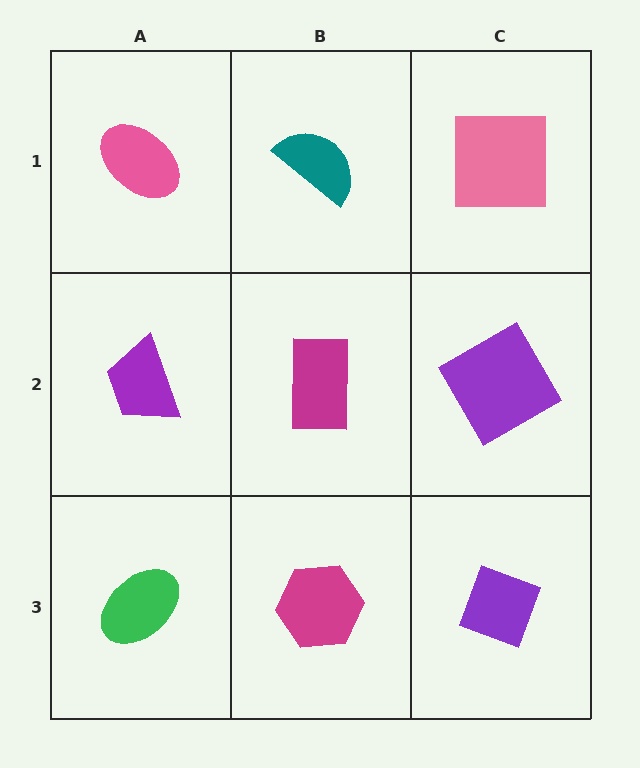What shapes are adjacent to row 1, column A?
A purple trapezoid (row 2, column A), a teal semicircle (row 1, column B).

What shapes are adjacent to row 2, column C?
A pink square (row 1, column C), a purple diamond (row 3, column C), a magenta rectangle (row 2, column B).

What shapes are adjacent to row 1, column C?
A purple square (row 2, column C), a teal semicircle (row 1, column B).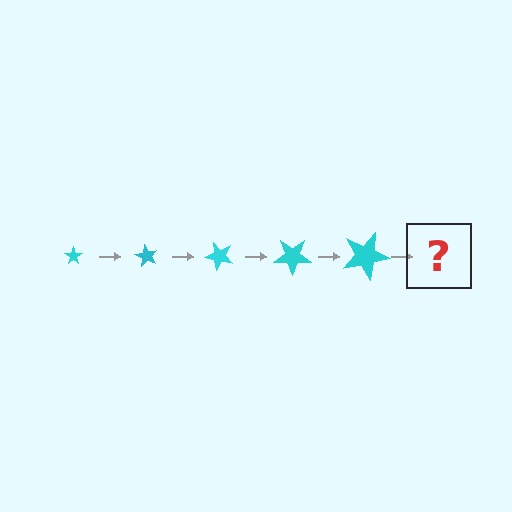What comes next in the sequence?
The next element should be a star, larger than the previous one and rotated 300 degrees from the start.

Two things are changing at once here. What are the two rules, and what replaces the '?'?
The two rules are that the star grows larger each step and it rotates 60 degrees each step. The '?' should be a star, larger than the previous one and rotated 300 degrees from the start.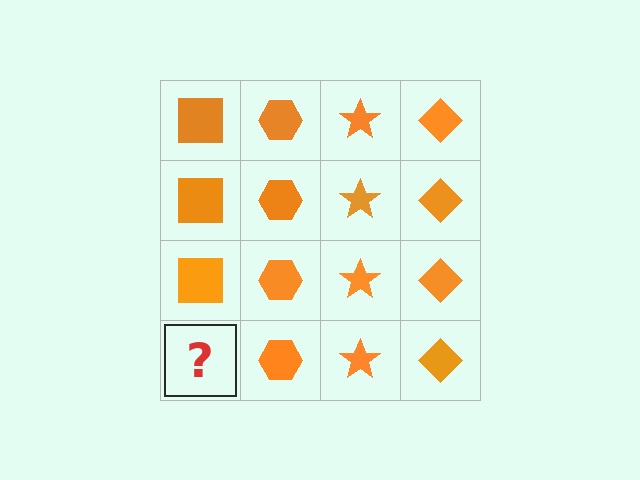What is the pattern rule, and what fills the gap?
The rule is that each column has a consistent shape. The gap should be filled with an orange square.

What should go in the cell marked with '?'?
The missing cell should contain an orange square.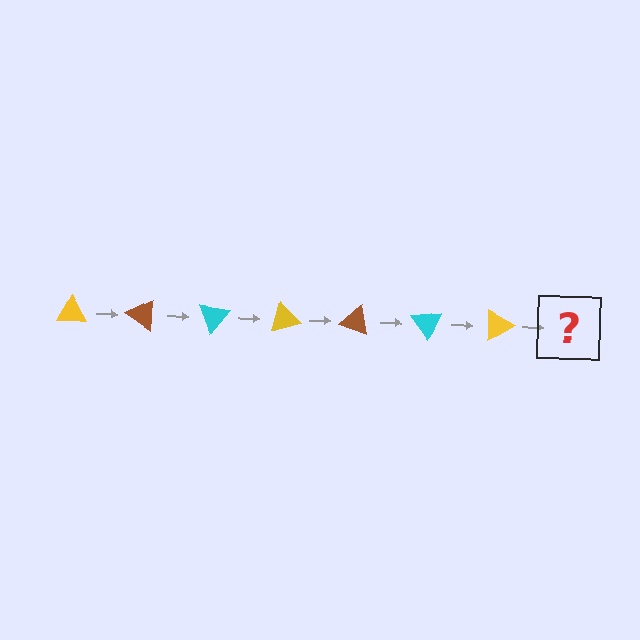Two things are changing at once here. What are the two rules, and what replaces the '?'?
The two rules are that it rotates 35 degrees each step and the color cycles through yellow, brown, and cyan. The '?' should be a brown triangle, rotated 245 degrees from the start.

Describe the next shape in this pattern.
It should be a brown triangle, rotated 245 degrees from the start.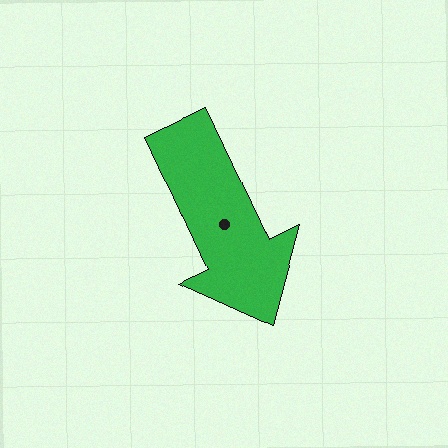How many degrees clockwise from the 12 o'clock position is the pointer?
Approximately 155 degrees.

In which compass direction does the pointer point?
Southeast.